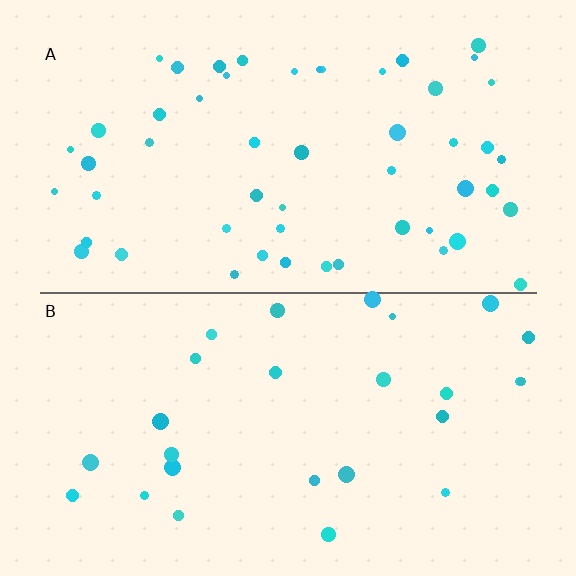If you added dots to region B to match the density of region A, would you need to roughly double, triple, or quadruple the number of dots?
Approximately double.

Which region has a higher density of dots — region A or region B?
A (the top).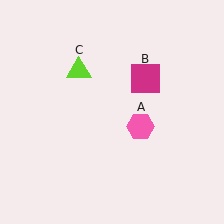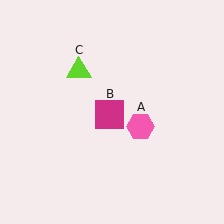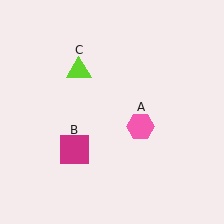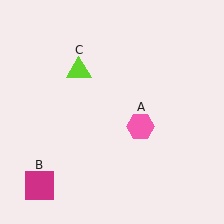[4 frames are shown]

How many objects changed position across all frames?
1 object changed position: magenta square (object B).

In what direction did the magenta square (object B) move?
The magenta square (object B) moved down and to the left.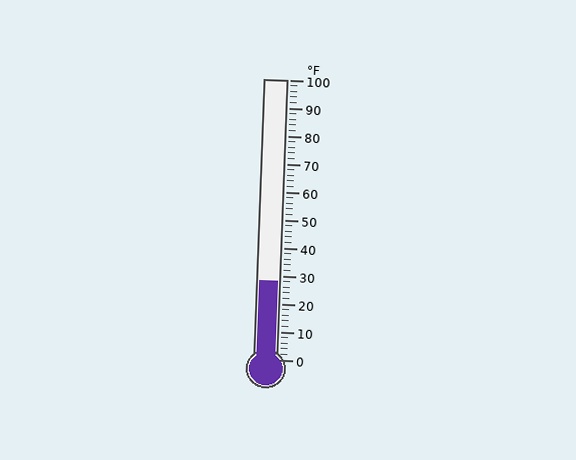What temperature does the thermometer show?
The thermometer shows approximately 28°F.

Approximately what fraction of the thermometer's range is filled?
The thermometer is filled to approximately 30% of its range.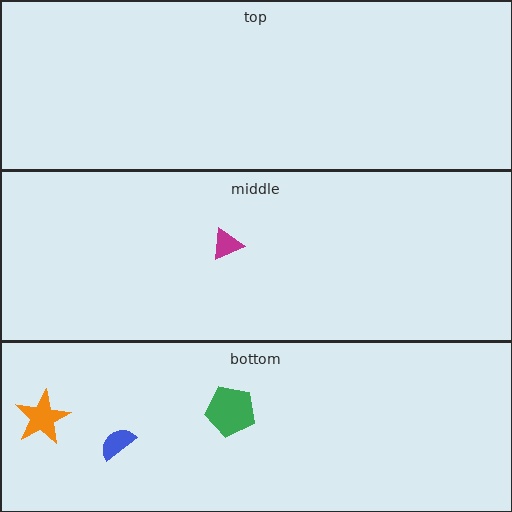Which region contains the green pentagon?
The bottom region.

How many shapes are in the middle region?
1.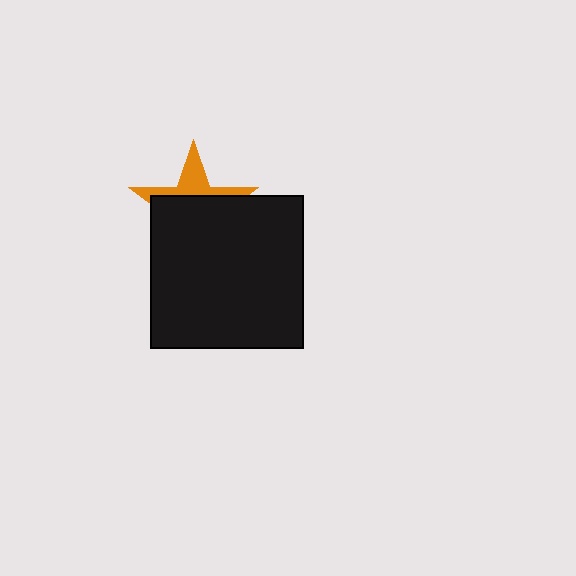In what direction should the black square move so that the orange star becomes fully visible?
The black square should move down. That is the shortest direction to clear the overlap and leave the orange star fully visible.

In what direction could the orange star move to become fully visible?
The orange star could move up. That would shift it out from behind the black square entirely.